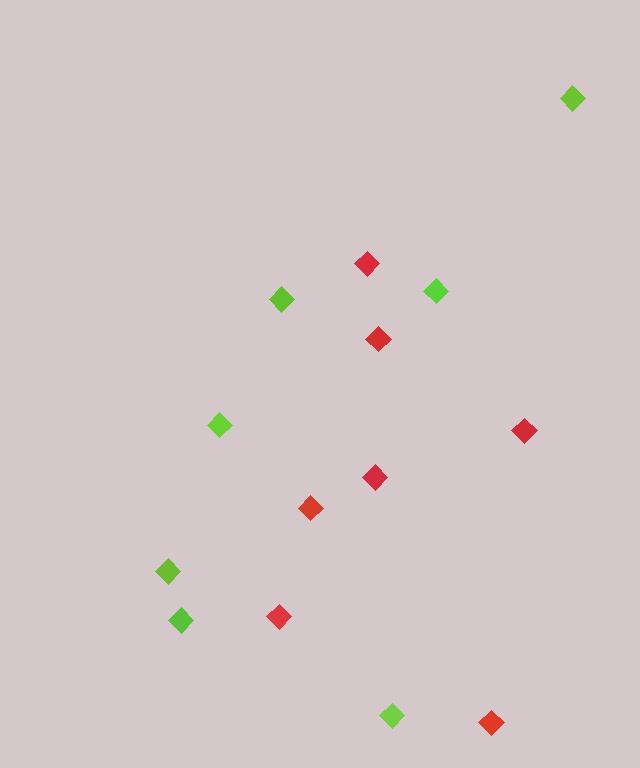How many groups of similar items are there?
There are 2 groups: one group of lime diamonds (7) and one group of red diamonds (7).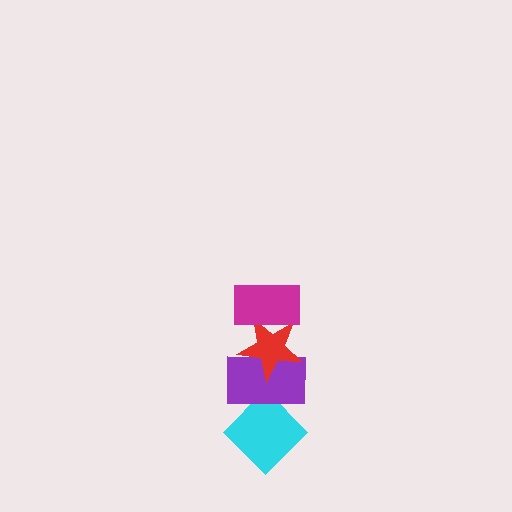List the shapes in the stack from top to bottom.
From top to bottom: the magenta rectangle, the red star, the purple rectangle, the cyan diamond.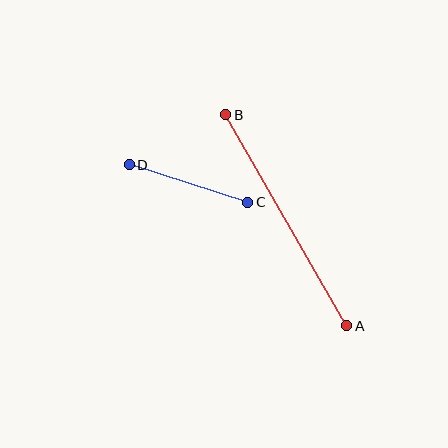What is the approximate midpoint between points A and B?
The midpoint is at approximately (286, 220) pixels.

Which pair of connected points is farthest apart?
Points A and B are farthest apart.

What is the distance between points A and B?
The distance is approximately 243 pixels.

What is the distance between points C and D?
The distance is approximately 124 pixels.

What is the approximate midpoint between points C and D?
The midpoint is at approximately (188, 184) pixels.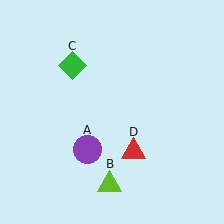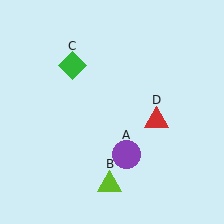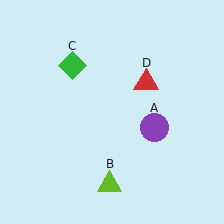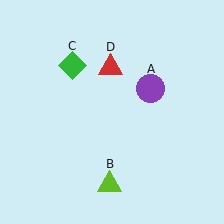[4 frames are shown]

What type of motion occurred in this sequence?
The purple circle (object A), red triangle (object D) rotated counterclockwise around the center of the scene.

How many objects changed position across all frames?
2 objects changed position: purple circle (object A), red triangle (object D).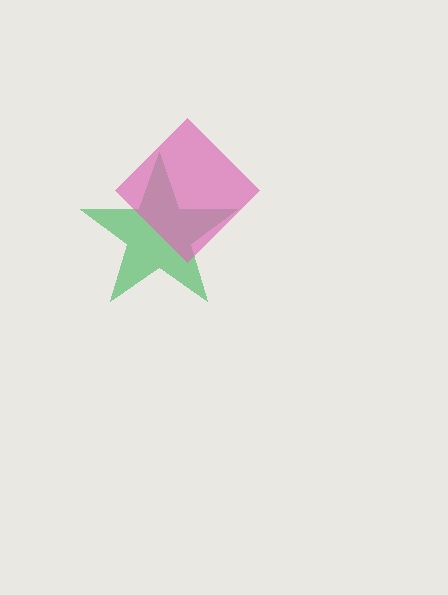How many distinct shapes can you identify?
There are 2 distinct shapes: a green star, a pink diamond.